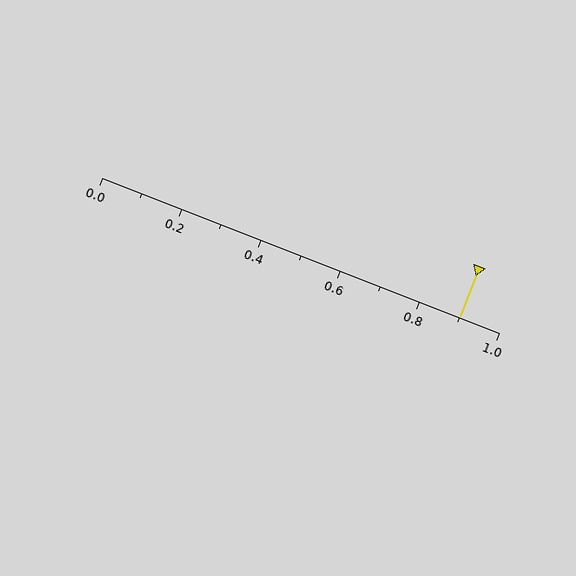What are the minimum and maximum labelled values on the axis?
The axis runs from 0.0 to 1.0.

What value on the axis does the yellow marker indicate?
The marker indicates approximately 0.9.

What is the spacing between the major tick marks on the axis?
The major ticks are spaced 0.2 apart.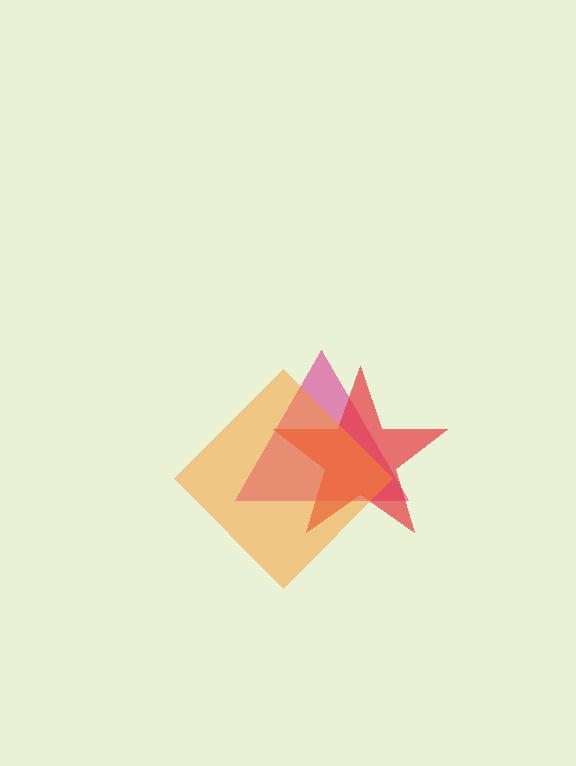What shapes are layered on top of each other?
The layered shapes are: a magenta triangle, a red star, an orange diamond.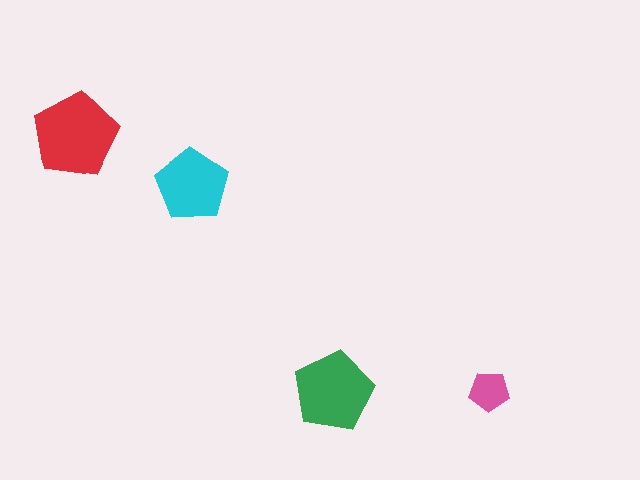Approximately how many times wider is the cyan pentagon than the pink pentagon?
About 2 times wider.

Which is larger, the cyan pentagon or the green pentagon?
The green one.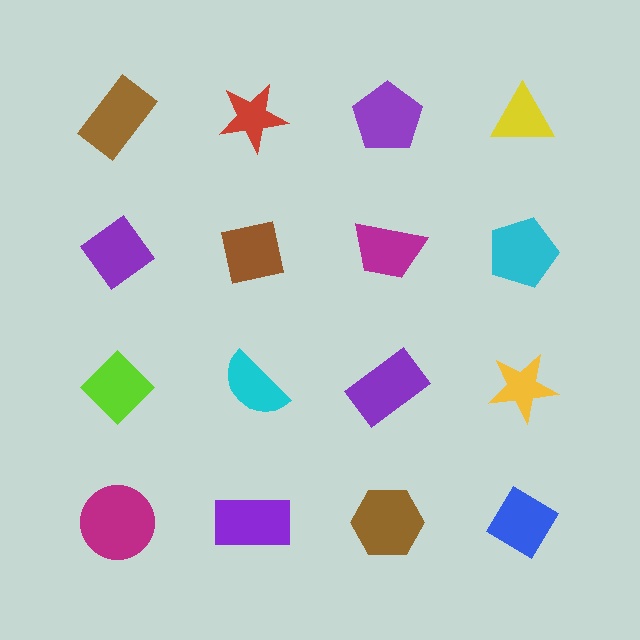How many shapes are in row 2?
4 shapes.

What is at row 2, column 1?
A purple diamond.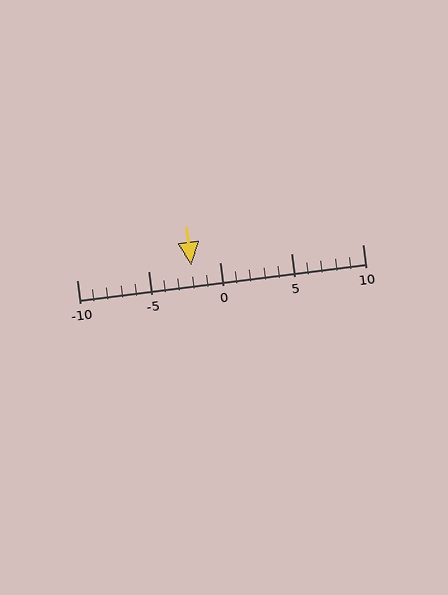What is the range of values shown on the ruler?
The ruler shows values from -10 to 10.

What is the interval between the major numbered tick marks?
The major tick marks are spaced 5 units apart.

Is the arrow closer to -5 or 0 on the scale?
The arrow is closer to 0.